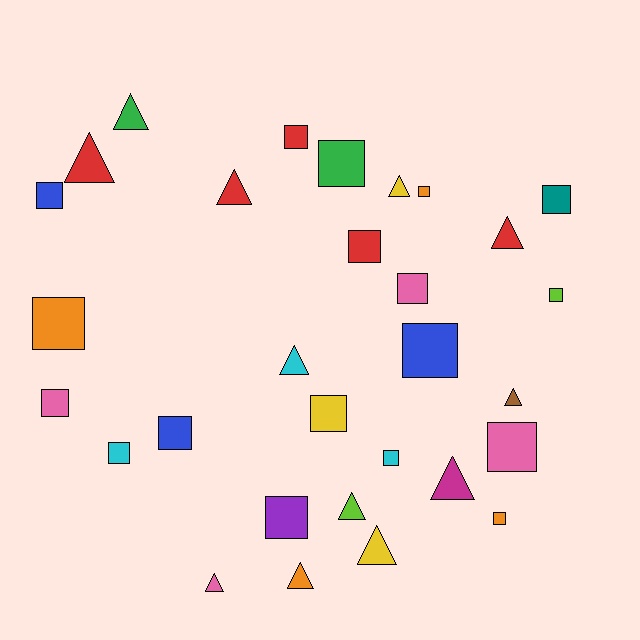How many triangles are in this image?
There are 12 triangles.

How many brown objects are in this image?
There is 1 brown object.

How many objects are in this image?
There are 30 objects.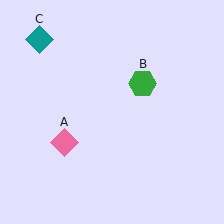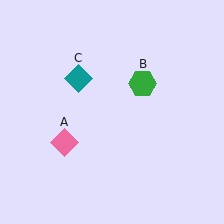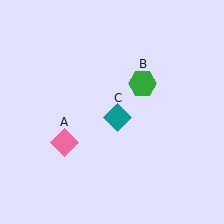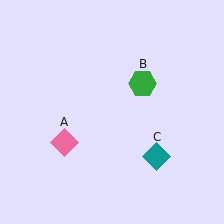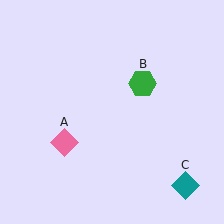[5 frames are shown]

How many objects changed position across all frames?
1 object changed position: teal diamond (object C).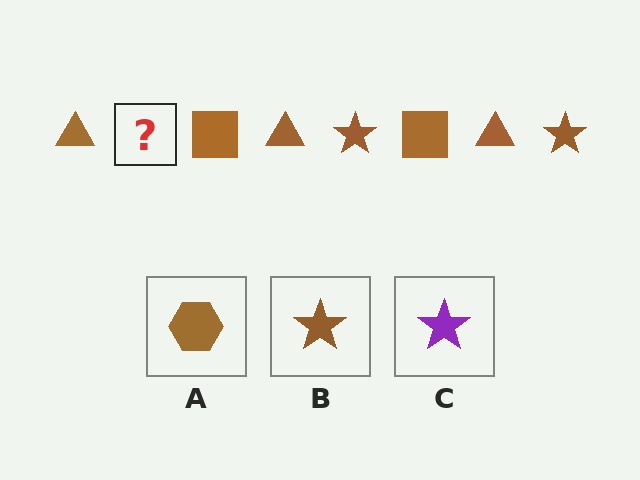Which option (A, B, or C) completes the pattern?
B.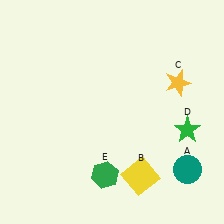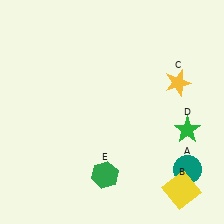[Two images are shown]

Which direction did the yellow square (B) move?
The yellow square (B) moved right.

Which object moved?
The yellow square (B) moved right.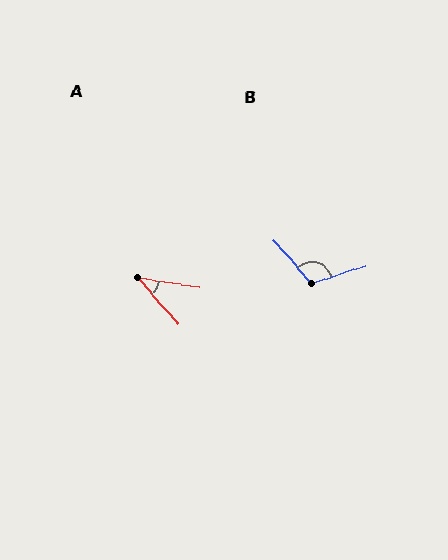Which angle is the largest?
B, at approximately 112 degrees.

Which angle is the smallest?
A, at approximately 40 degrees.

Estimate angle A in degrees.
Approximately 40 degrees.